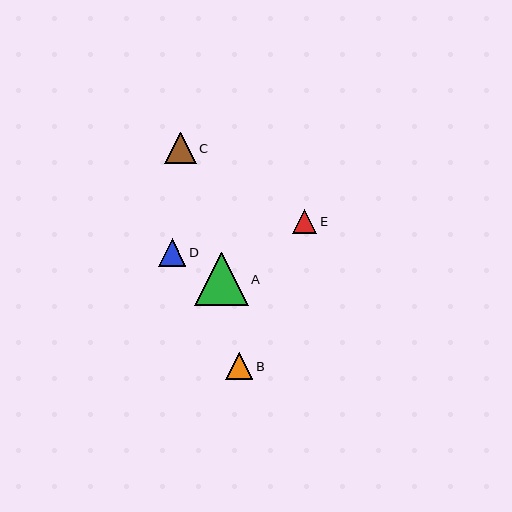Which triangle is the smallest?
Triangle E is the smallest with a size of approximately 25 pixels.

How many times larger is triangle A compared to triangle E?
Triangle A is approximately 2.2 times the size of triangle E.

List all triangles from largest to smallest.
From largest to smallest: A, C, D, B, E.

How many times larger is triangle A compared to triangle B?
Triangle A is approximately 2.0 times the size of triangle B.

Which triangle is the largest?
Triangle A is the largest with a size of approximately 53 pixels.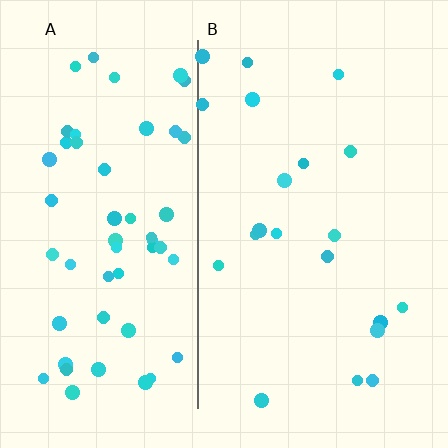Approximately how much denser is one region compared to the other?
Approximately 2.7× — region A over region B.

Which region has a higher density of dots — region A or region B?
A (the left).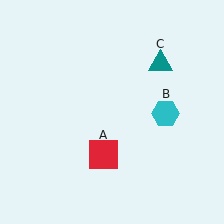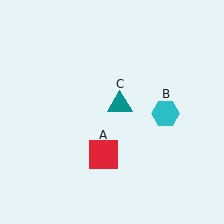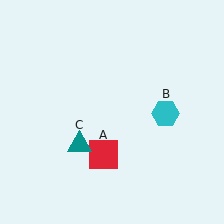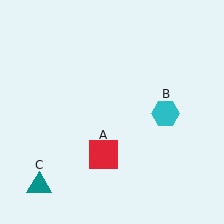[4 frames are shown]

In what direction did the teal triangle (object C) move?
The teal triangle (object C) moved down and to the left.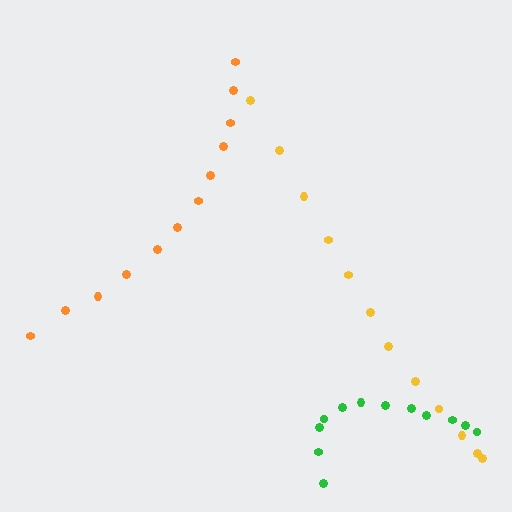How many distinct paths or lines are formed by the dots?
There are 3 distinct paths.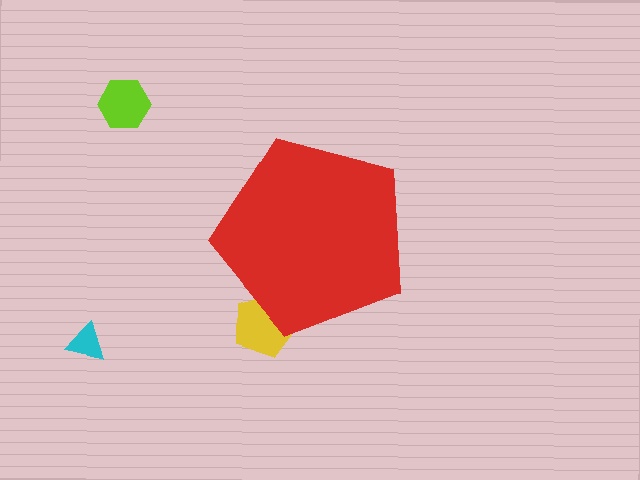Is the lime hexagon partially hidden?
No, the lime hexagon is fully visible.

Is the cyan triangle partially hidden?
No, the cyan triangle is fully visible.